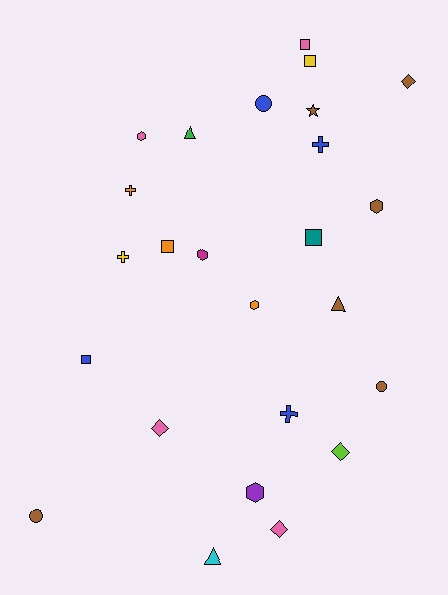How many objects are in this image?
There are 25 objects.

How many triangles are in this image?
There are 3 triangles.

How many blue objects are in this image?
There are 4 blue objects.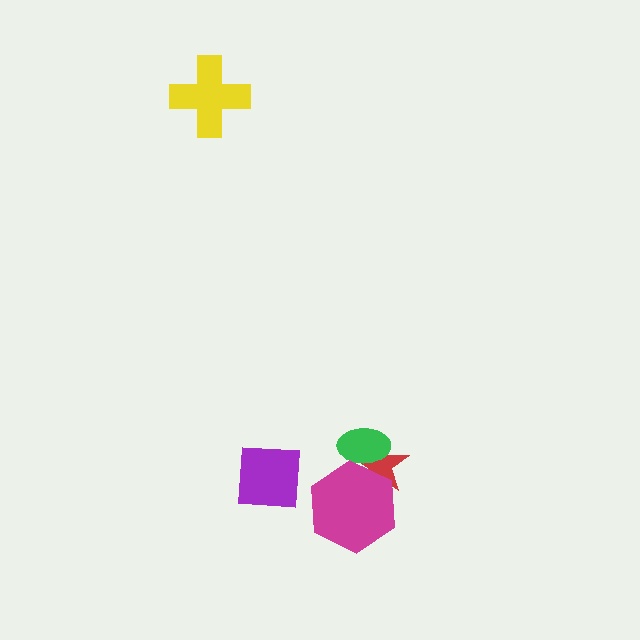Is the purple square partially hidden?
No, no other shape covers it.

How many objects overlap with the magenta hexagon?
2 objects overlap with the magenta hexagon.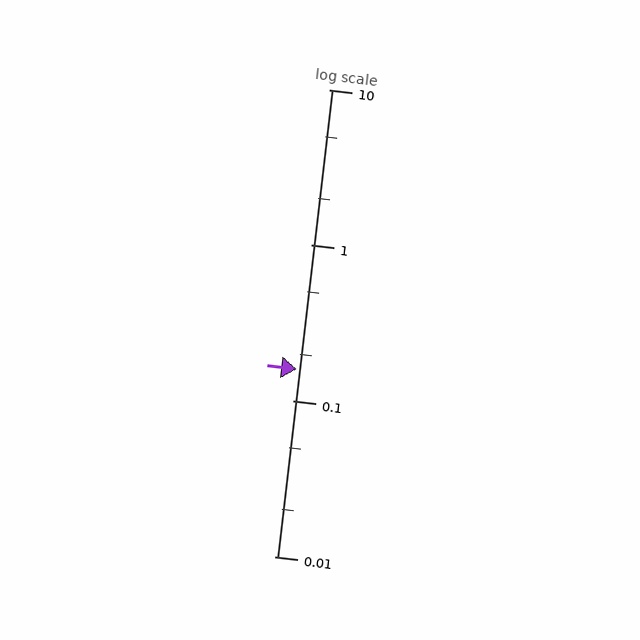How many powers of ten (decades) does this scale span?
The scale spans 3 decades, from 0.01 to 10.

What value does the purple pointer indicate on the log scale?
The pointer indicates approximately 0.16.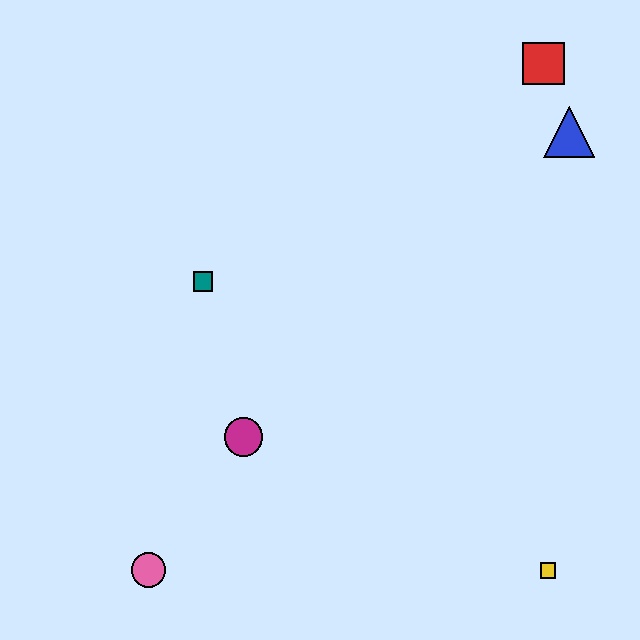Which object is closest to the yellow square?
The magenta circle is closest to the yellow square.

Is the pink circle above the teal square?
No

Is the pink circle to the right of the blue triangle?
No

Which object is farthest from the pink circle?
The red square is farthest from the pink circle.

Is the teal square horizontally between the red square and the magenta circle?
No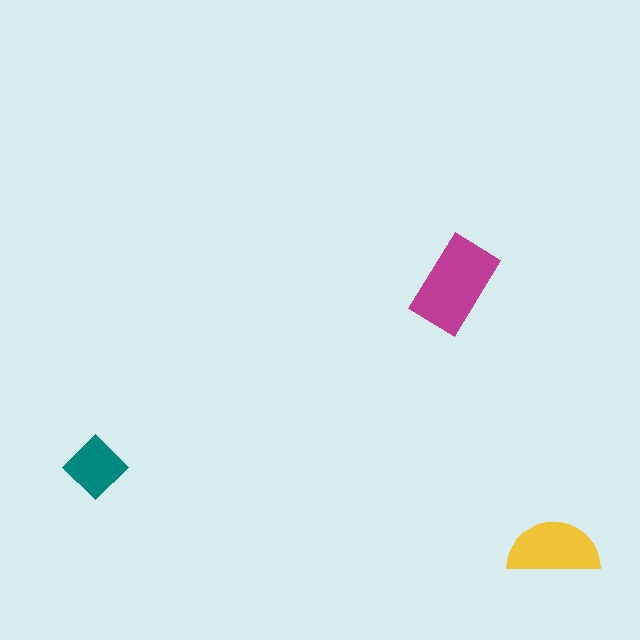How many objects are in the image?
There are 3 objects in the image.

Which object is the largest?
The magenta rectangle.